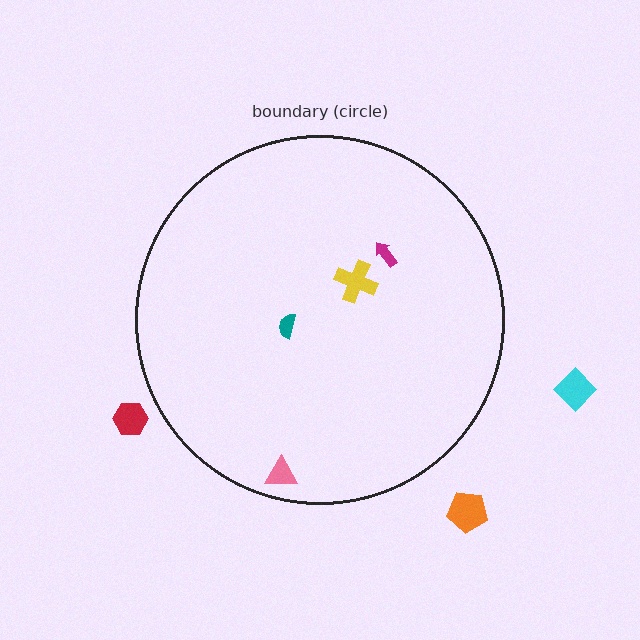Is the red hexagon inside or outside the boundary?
Outside.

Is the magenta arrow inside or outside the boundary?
Inside.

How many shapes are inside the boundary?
4 inside, 3 outside.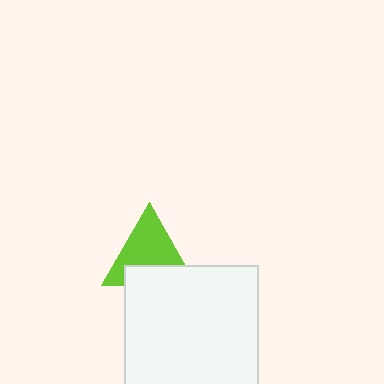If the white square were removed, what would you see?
You would see the complete lime triangle.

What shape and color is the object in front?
The object in front is a white square.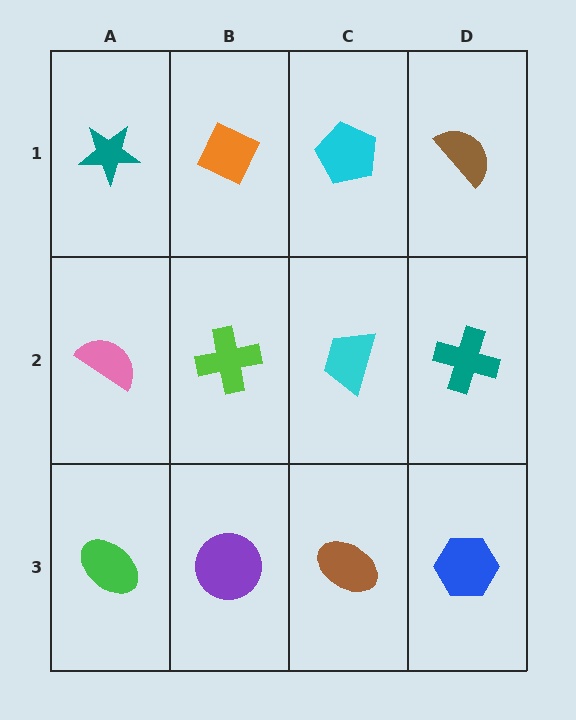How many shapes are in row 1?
4 shapes.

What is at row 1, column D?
A brown semicircle.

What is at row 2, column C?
A cyan trapezoid.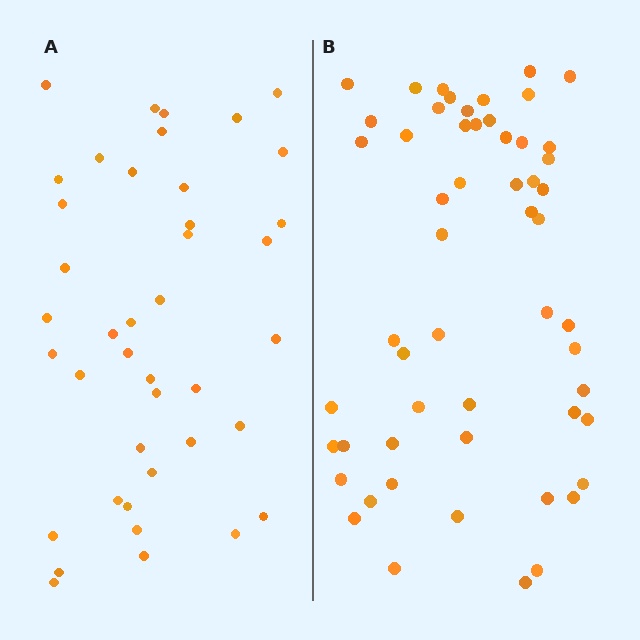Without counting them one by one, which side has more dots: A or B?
Region B (the right region) has more dots.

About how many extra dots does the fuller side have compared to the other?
Region B has approximately 15 more dots than region A.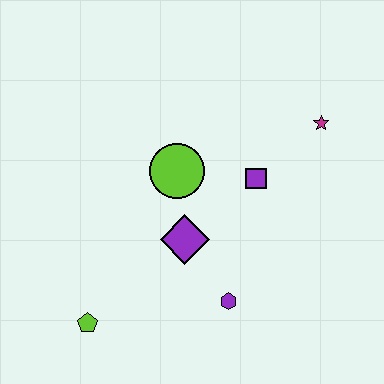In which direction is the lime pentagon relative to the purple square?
The lime pentagon is to the left of the purple square.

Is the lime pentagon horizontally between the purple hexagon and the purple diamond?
No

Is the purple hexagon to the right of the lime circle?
Yes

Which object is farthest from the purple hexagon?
The magenta star is farthest from the purple hexagon.